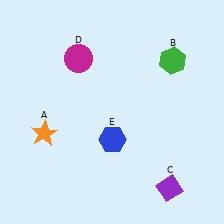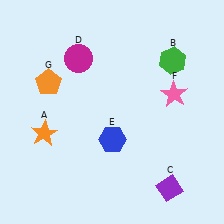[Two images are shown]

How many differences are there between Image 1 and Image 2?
There are 2 differences between the two images.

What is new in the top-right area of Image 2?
A pink star (F) was added in the top-right area of Image 2.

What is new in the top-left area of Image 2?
An orange pentagon (G) was added in the top-left area of Image 2.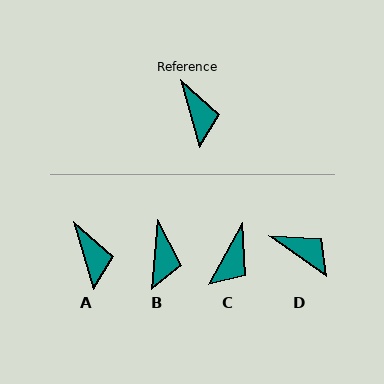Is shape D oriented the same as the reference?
No, it is off by about 39 degrees.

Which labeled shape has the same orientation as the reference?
A.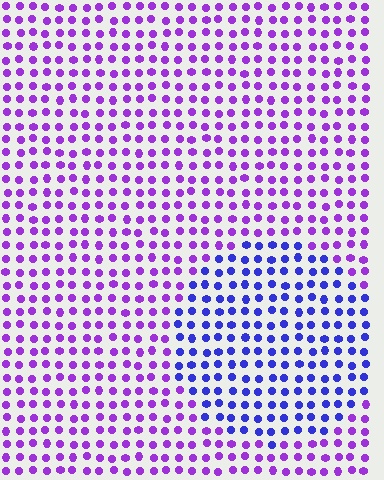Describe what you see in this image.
The image is filled with small purple elements in a uniform arrangement. A circle-shaped region is visible where the elements are tinted to a slightly different hue, forming a subtle color boundary.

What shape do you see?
I see a circle.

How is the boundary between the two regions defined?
The boundary is defined purely by a slight shift in hue (about 40 degrees). Spacing, size, and orientation are identical on both sides.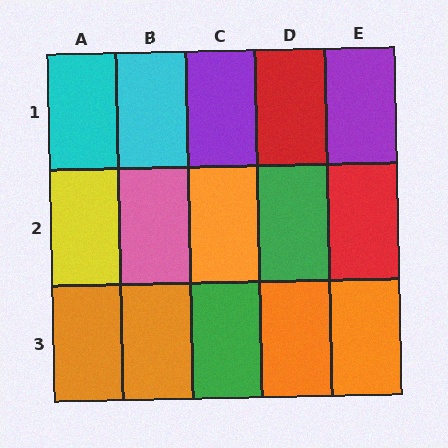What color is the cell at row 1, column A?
Cyan.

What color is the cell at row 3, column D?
Orange.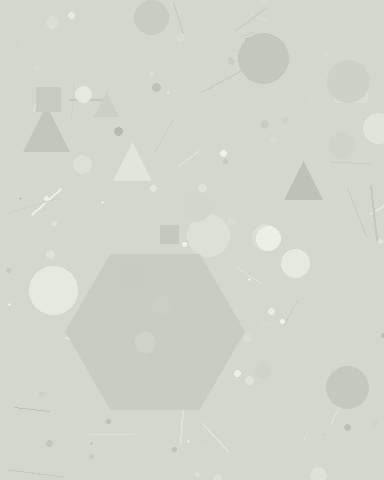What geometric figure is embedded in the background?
A hexagon is embedded in the background.